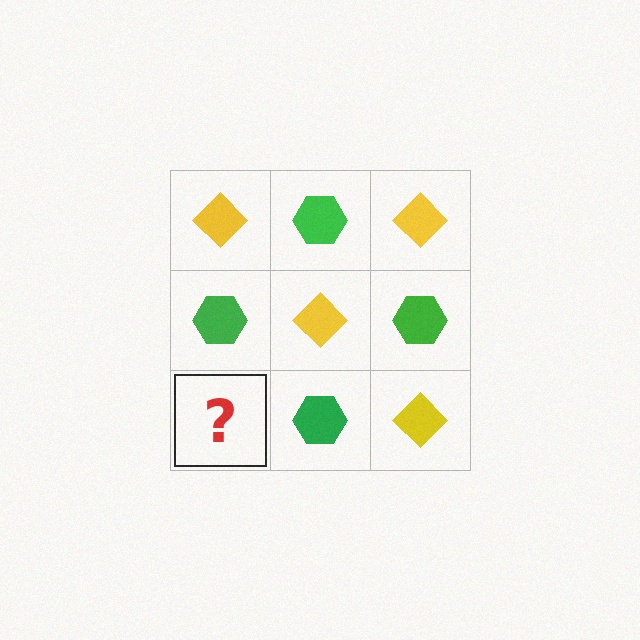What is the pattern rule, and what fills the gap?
The rule is that it alternates yellow diamond and green hexagon in a checkerboard pattern. The gap should be filled with a yellow diamond.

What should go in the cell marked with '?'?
The missing cell should contain a yellow diamond.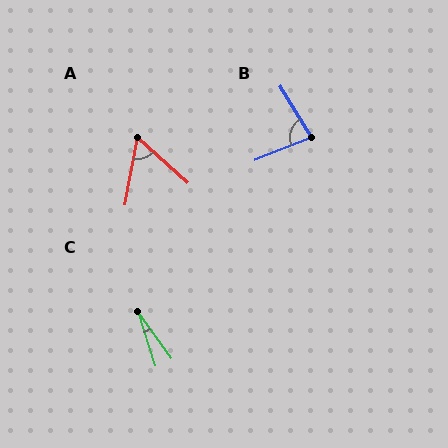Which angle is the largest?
B, at approximately 81 degrees.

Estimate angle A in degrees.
Approximately 59 degrees.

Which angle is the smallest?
C, at approximately 18 degrees.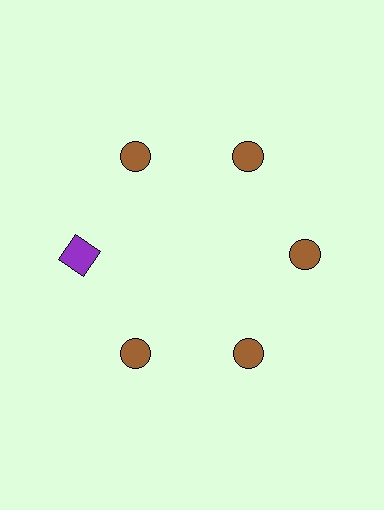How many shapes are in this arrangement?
There are 6 shapes arranged in a ring pattern.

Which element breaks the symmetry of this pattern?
The purple square at roughly the 9 o'clock position breaks the symmetry. All other shapes are brown circles.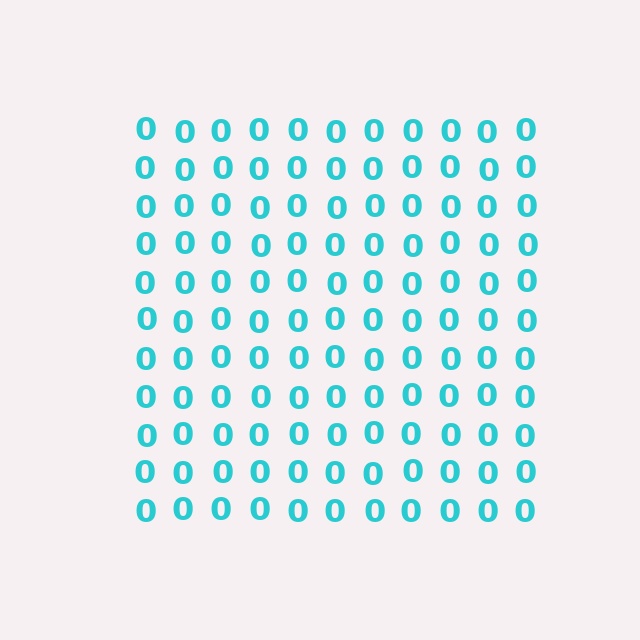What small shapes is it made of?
It is made of small digit 0's.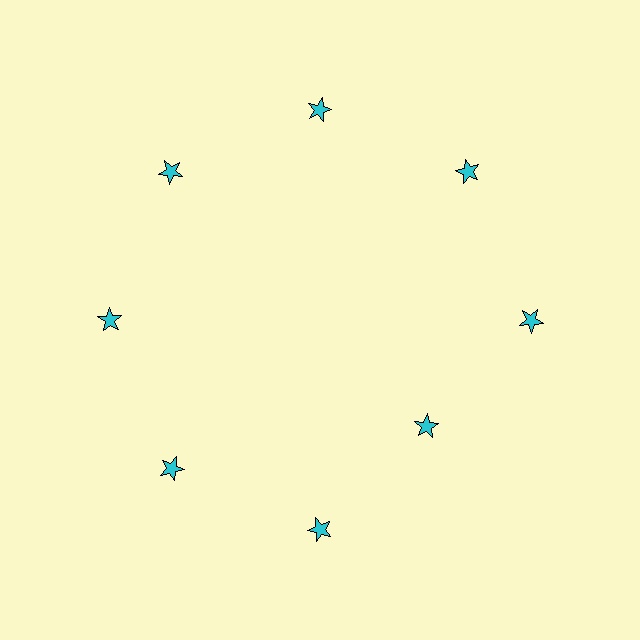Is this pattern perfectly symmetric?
No. The 8 cyan stars are arranged in a ring, but one element near the 4 o'clock position is pulled inward toward the center, breaking the 8-fold rotational symmetry.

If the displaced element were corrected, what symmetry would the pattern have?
It would have 8-fold rotational symmetry — the pattern would map onto itself every 45 degrees.